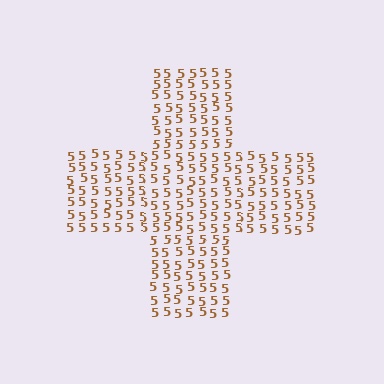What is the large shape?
The large shape is a cross.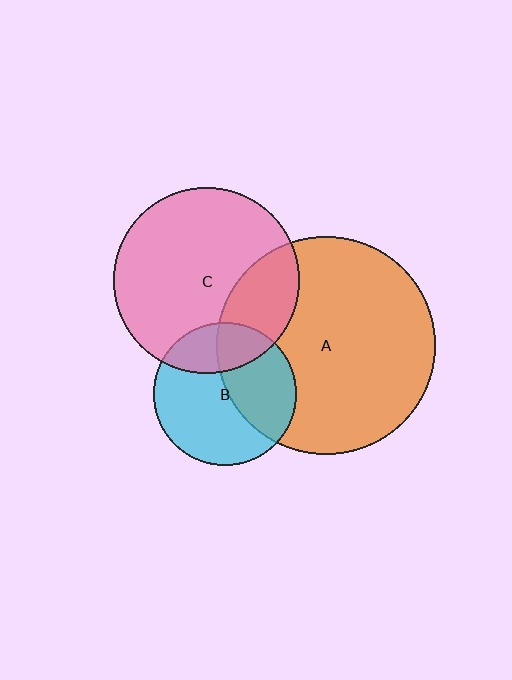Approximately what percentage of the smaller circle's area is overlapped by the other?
Approximately 25%.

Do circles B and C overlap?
Yes.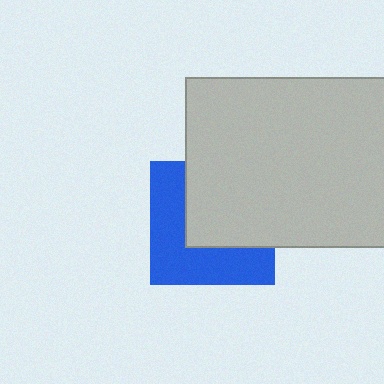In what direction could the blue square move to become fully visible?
The blue square could move toward the lower-left. That would shift it out from behind the light gray rectangle entirely.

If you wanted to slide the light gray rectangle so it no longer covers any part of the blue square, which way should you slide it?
Slide it toward the upper-right — that is the most direct way to separate the two shapes.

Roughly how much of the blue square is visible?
About half of it is visible (roughly 50%).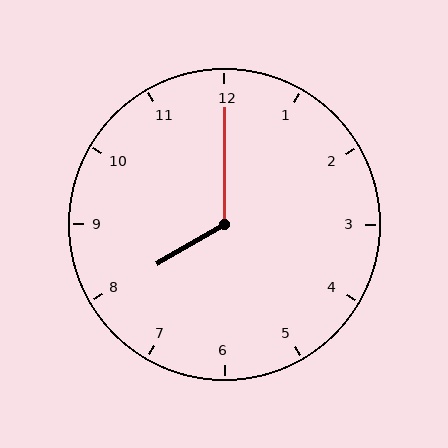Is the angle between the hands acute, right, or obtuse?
It is obtuse.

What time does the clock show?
8:00.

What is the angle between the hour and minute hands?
Approximately 120 degrees.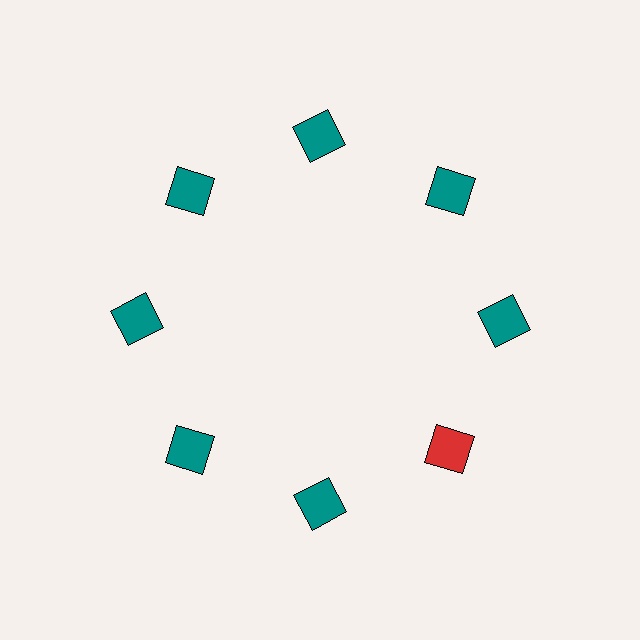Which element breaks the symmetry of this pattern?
The red square at roughly the 4 o'clock position breaks the symmetry. All other shapes are teal squares.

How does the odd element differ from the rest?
It has a different color: red instead of teal.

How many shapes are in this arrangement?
There are 8 shapes arranged in a ring pattern.